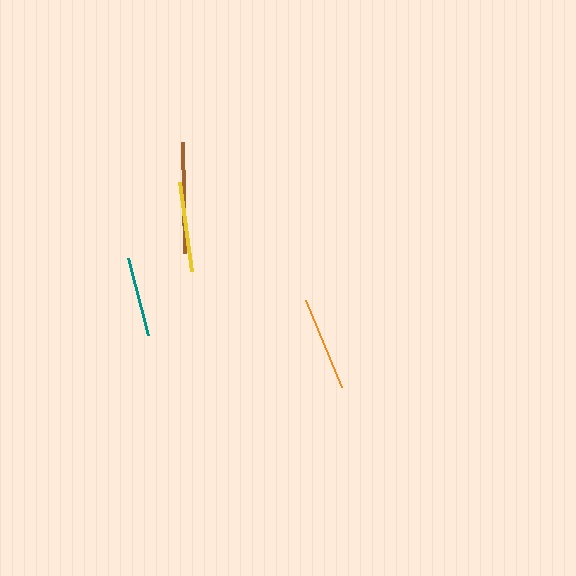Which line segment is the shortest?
The teal line is the shortest at approximately 79 pixels.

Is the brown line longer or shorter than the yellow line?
The brown line is longer than the yellow line.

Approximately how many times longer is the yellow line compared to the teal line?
The yellow line is approximately 1.1 times the length of the teal line.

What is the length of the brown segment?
The brown segment is approximately 111 pixels long.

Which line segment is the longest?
The brown line is the longest at approximately 111 pixels.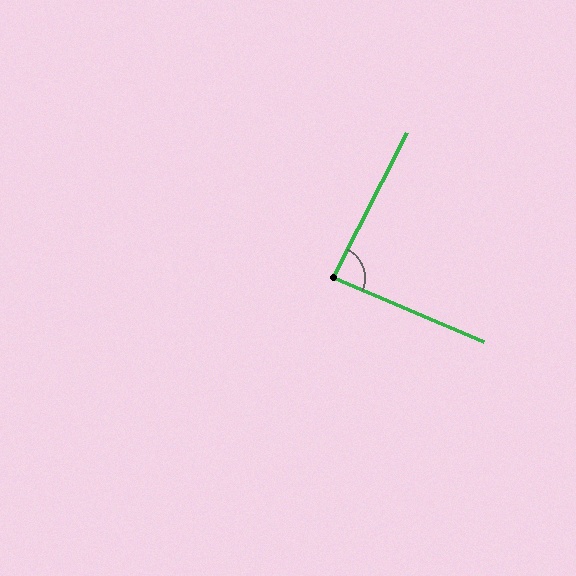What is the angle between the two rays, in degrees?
Approximately 86 degrees.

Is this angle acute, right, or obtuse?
It is approximately a right angle.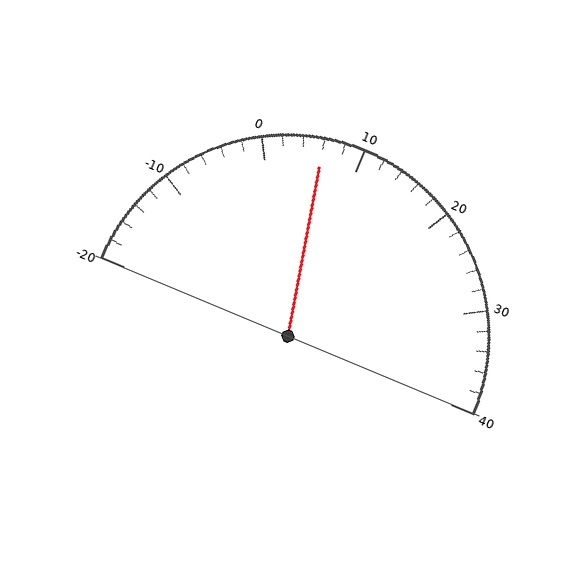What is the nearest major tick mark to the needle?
The nearest major tick mark is 10.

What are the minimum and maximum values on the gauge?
The gauge ranges from -20 to 40.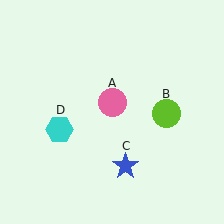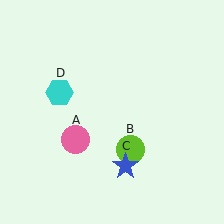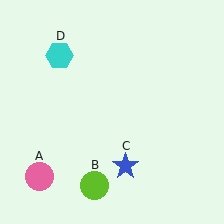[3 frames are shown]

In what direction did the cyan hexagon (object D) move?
The cyan hexagon (object D) moved up.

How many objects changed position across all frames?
3 objects changed position: pink circle (object A), lime circle (object B), cyan hexagon (object D).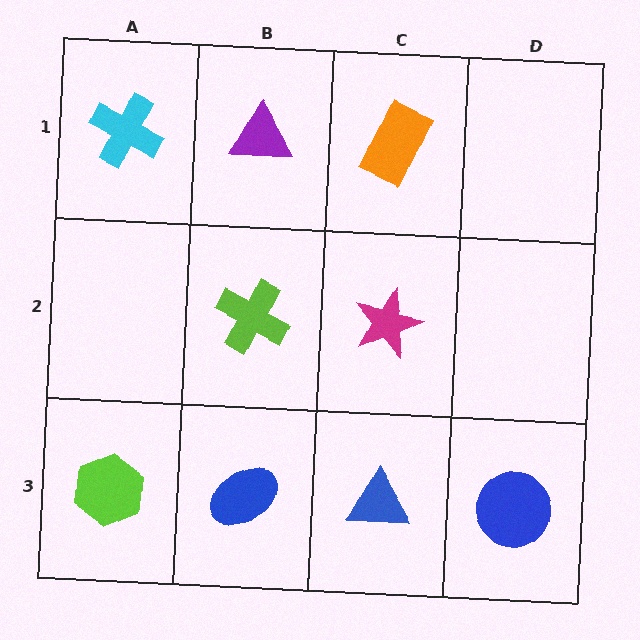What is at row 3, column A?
A lime hexagon.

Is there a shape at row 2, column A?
No, that cell is empty.